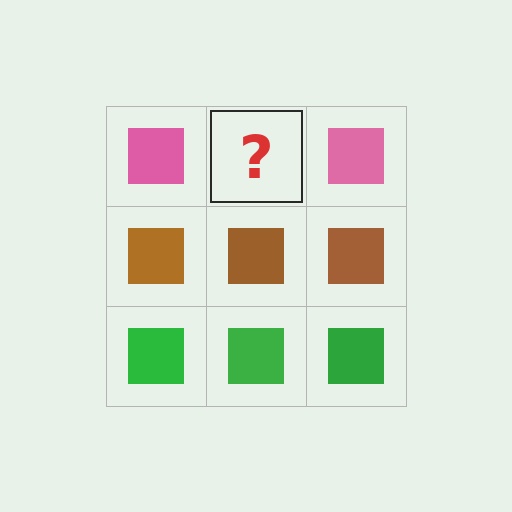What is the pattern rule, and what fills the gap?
The rule is that each row has a consistent color. The gap should be filled with a pink square.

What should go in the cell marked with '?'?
The missing cell should contain a pink square.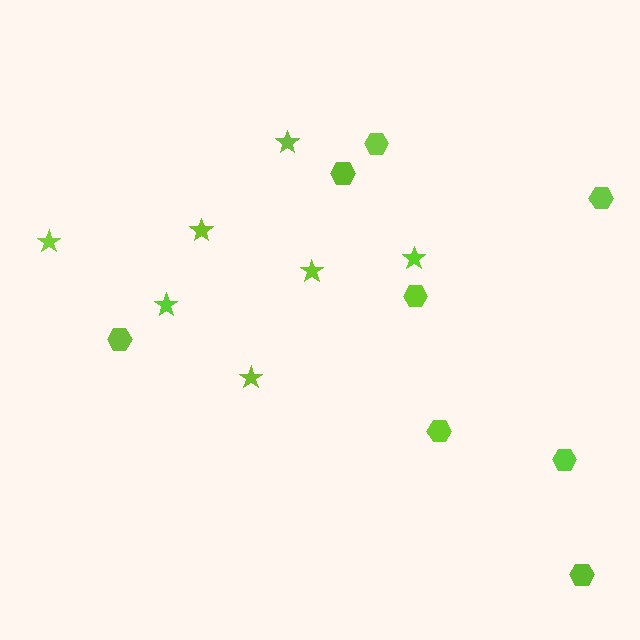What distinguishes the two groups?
There are 2 groups: one group of stars (7) and one group of hexagons (8).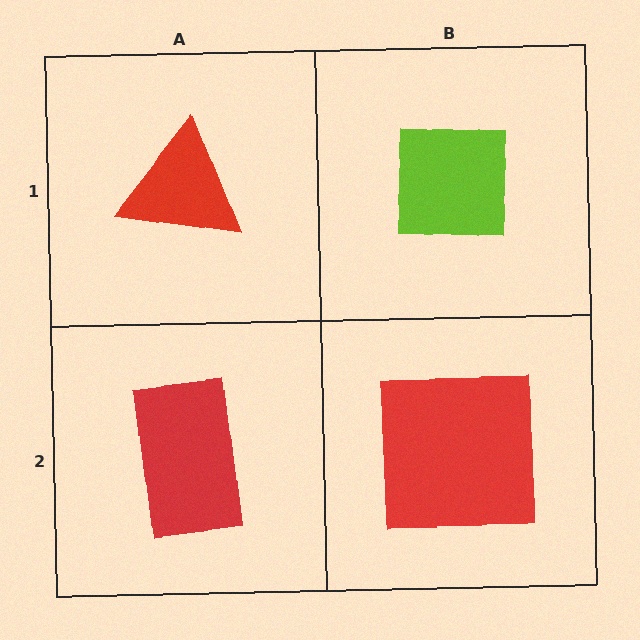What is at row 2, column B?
A red square.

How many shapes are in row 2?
2 shapes.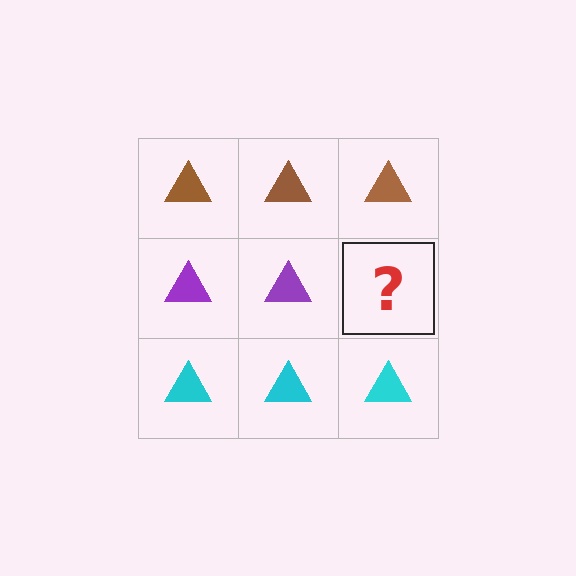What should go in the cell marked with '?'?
The missing cell should contain a purple triangle.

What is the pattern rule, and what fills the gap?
The rule is that each row has a consistent color. The gap should be filled with a purple triangle.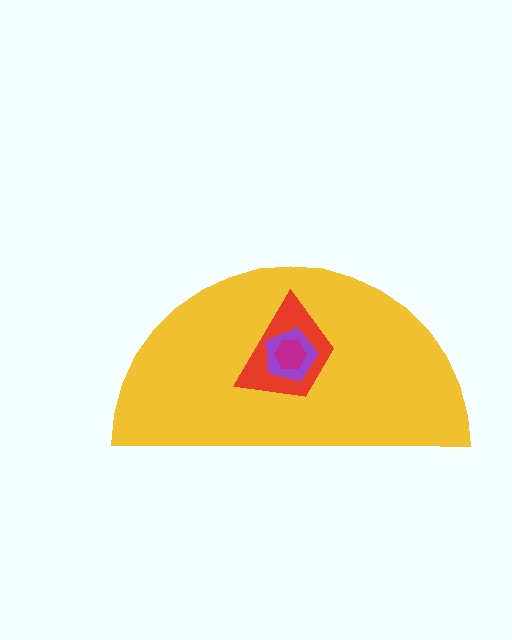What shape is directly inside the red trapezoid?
The purple pentagon.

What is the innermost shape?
The magenta hexagon.